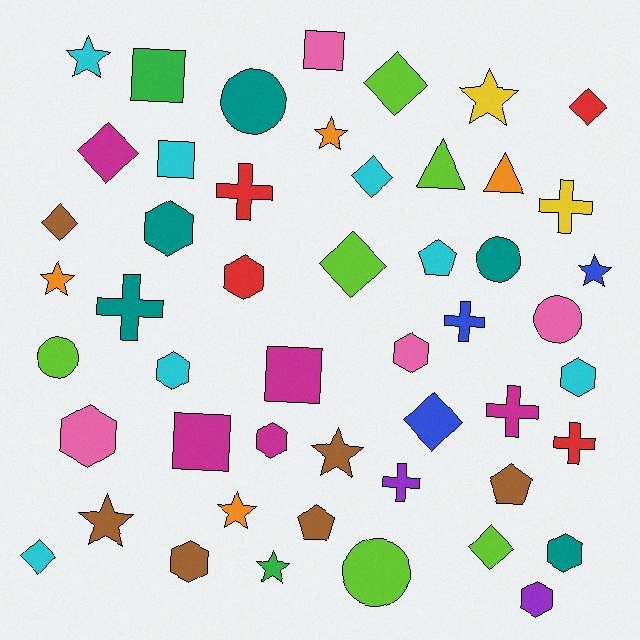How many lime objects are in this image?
There are 6 lime objects.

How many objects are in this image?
There are 50 objects.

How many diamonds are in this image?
There are 9 diamonds.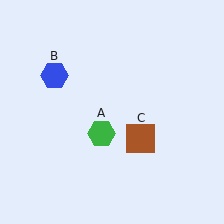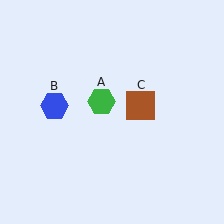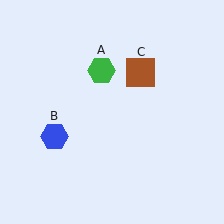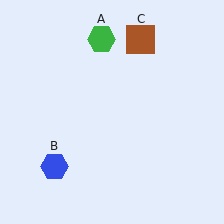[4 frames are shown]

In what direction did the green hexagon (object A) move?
The green hexagon (object A) moved up.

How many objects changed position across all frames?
3 objects changed position: green hexagon (object A), blue hexagon (object B), brown square (object C).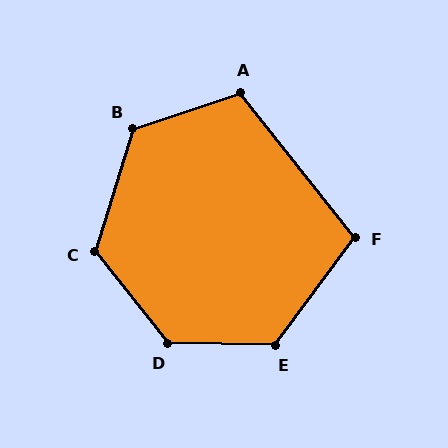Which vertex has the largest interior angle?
D, at approximately 130 degrees.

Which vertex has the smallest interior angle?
F, at approximately 105 degrees.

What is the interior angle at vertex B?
Approximately 125 degrees (obtuse).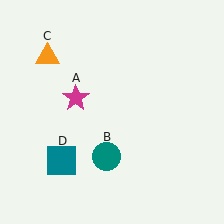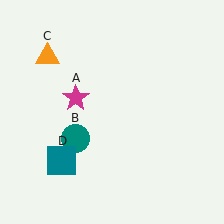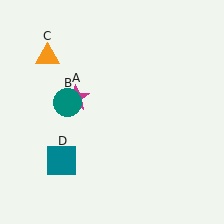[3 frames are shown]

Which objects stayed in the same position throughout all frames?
Magenta star (object A) and orange triangle (object C) and teal square (object D) remained stationary.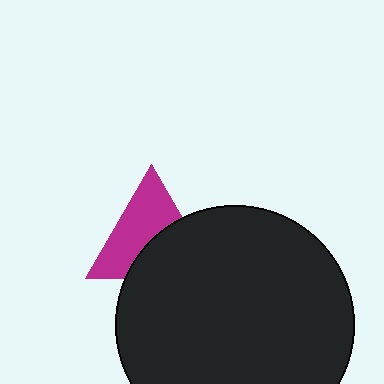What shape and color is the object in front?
The object in front is a black circle.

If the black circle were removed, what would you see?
You would see the complete magenta triangle.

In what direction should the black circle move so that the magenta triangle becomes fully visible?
The black circle should move down. That is the shortest direction to clear the overlap and leave the magenta triangle fully visible.